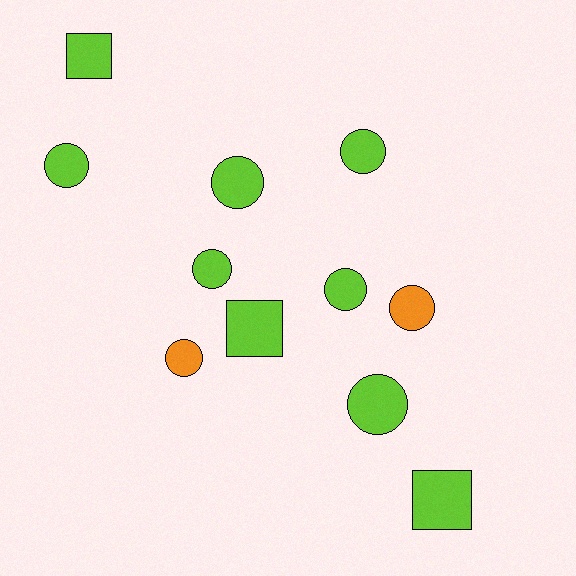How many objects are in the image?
There are 11 objects.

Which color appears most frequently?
Lime, with 9 objects.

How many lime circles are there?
There are 6 lime circles.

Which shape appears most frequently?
Circle, with 8 objects.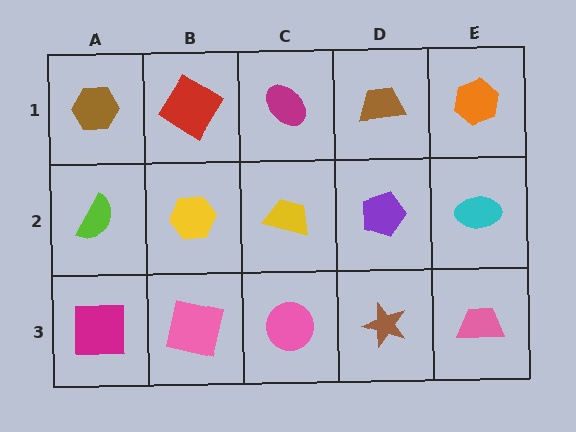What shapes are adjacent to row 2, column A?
A brown hexagon (row 1, column A), a magenta square (row 3, column A), a yellow hexagon (row 2, column B).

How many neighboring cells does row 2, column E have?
3.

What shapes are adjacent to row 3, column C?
A yellow trapezoid (row 2, column C), a pink square (row 3, column B), a brown star (row 3, column D).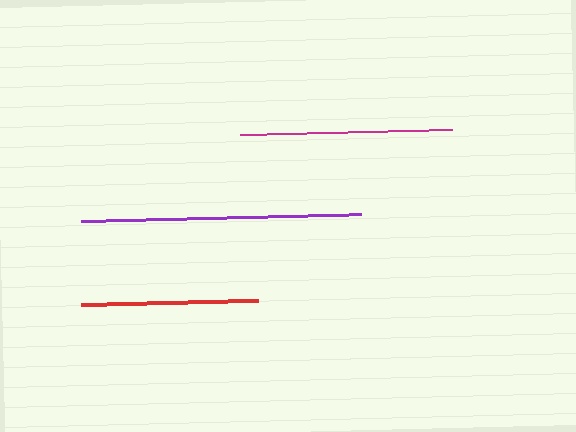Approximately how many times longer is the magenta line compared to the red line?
The magenta line is approximately 1.2 times the length of the red line.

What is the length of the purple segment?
The purple segment is approximately 280 pixels long.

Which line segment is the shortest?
The red line is the shortest at approximately 177 pixels.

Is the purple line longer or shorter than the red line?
The purple line is longer than the red line.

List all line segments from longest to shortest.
From longest to shortest: purple, magenta, red.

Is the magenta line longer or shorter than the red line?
The magenta line is longer than the red line.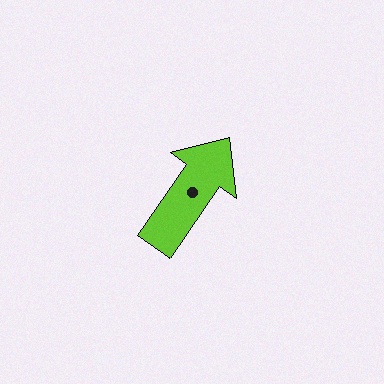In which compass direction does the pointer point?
Northeast.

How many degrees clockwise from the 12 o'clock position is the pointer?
Approximately 34 degrees.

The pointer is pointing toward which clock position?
Roughly 1 o'clock.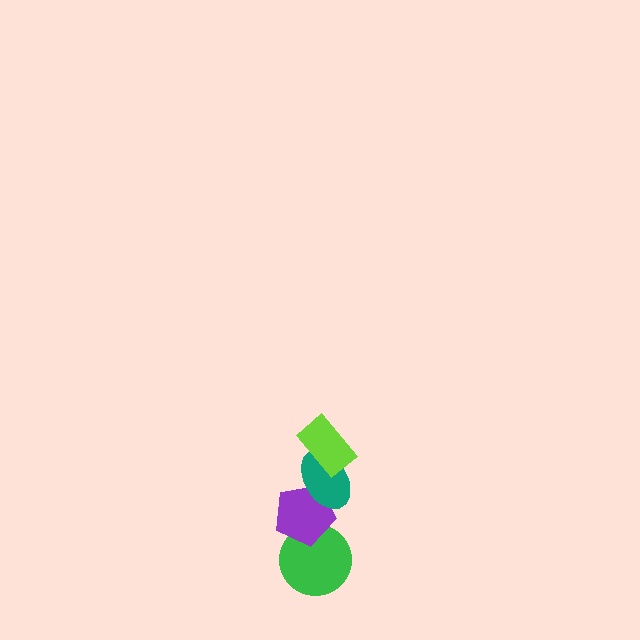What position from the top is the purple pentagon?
The purple pentagon is 3rd from the top.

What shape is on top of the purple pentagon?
The teal ellipse is on top of the purple pentagon.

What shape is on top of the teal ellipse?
The lime rectangle is on top of the teal ellipse.